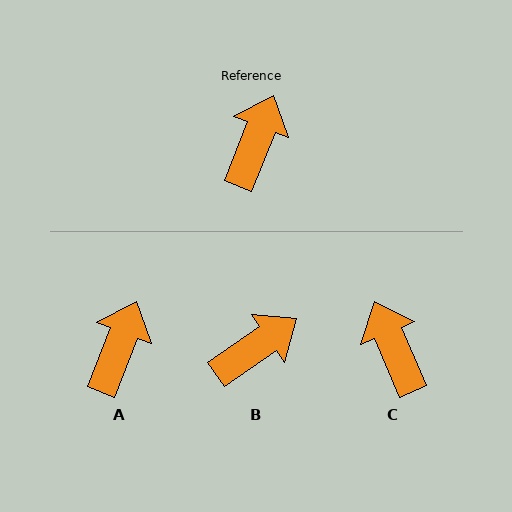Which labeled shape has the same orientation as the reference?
A.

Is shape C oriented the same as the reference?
No, it is off by about 45 degrees.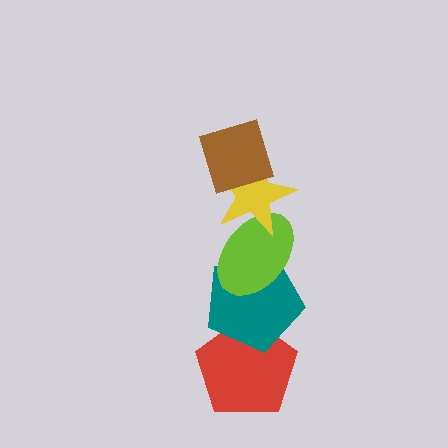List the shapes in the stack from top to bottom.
From top to bottom: the brown diamond, the yellow star, the lime ellipse, the teal pentagon, the red pentagon.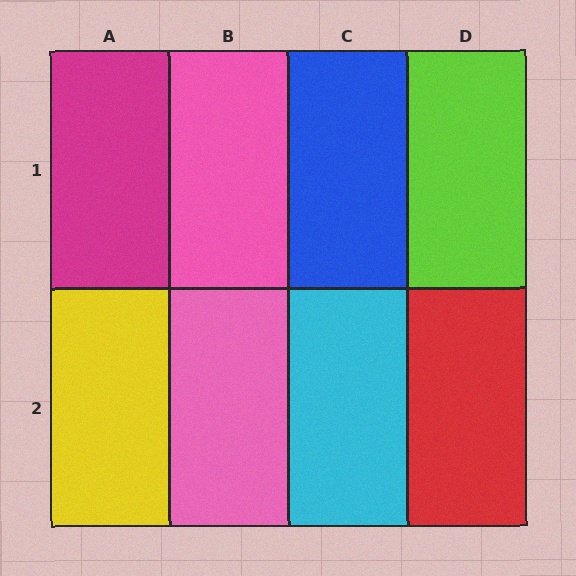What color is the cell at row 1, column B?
Pink.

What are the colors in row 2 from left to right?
Yellow, pink, cyan, red.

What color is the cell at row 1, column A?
Magenta.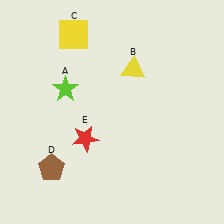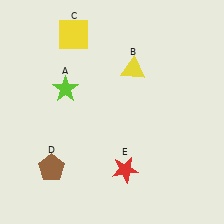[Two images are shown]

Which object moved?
The red star (E) moved right.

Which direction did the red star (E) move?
The red star (E) moved right.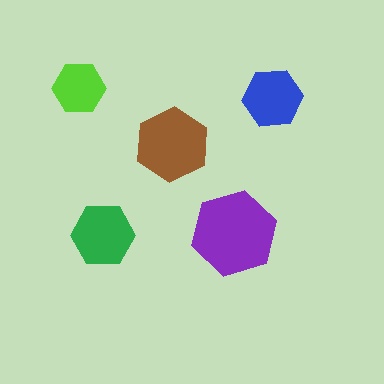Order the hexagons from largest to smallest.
the purple one, the brown one, the green one, the blue one, the lime one.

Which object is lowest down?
The green hexagon is bottommost.